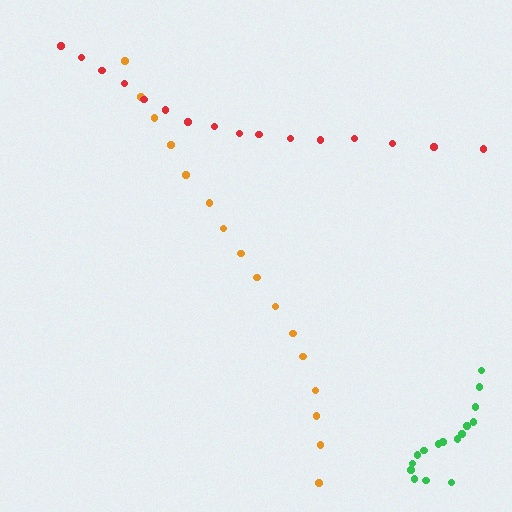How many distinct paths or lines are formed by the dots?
There are 3 distinct paths.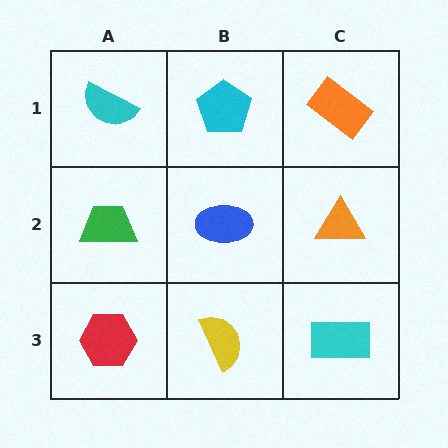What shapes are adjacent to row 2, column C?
An orange rectangle (row 1, column C), a cyan rectangle (row 3, column C), a blue ellipse (row 2, column B).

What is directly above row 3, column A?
A green trapezoid.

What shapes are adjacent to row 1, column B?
A blue ellipse (row 2, column B), a cyan semicircle (row 1, column A), an orange rectangle (row 1, column C).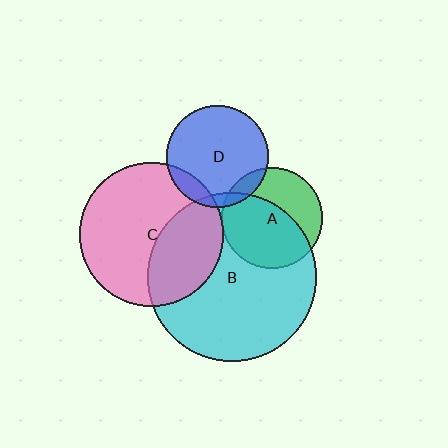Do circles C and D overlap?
Yes.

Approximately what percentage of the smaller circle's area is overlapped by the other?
Approximately 10%.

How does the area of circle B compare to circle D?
Approximately 2.8 times.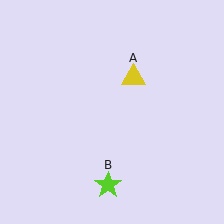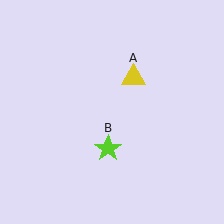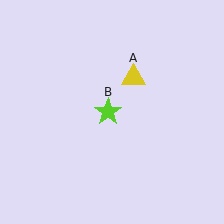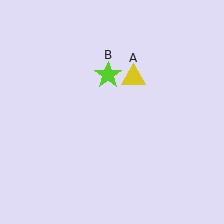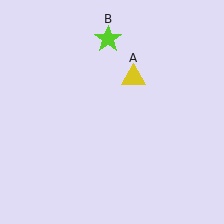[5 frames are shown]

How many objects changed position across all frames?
1 object changed position: lime star (object B).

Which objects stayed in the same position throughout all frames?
Yellow triangle (object A) remained stationary.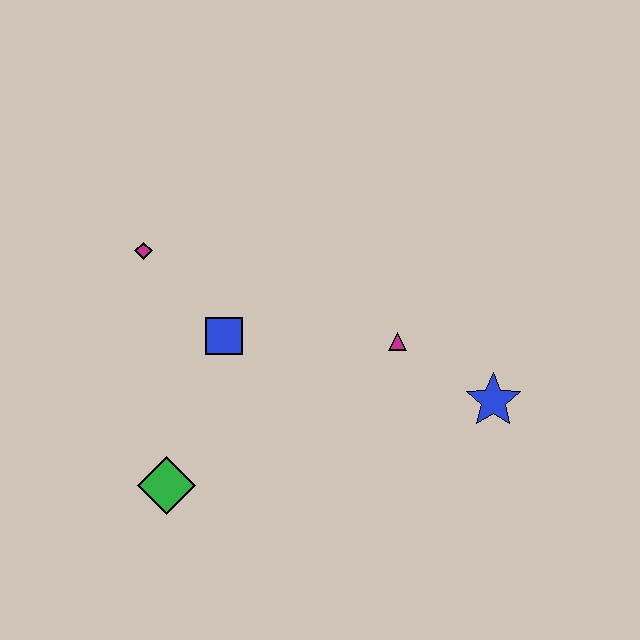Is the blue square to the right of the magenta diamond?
Yes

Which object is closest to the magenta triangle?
The blue star is closest to the magenta triangle.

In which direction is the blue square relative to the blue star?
The blue square is to the left of the blue star.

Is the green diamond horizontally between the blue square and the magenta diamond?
Yes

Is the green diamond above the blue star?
No